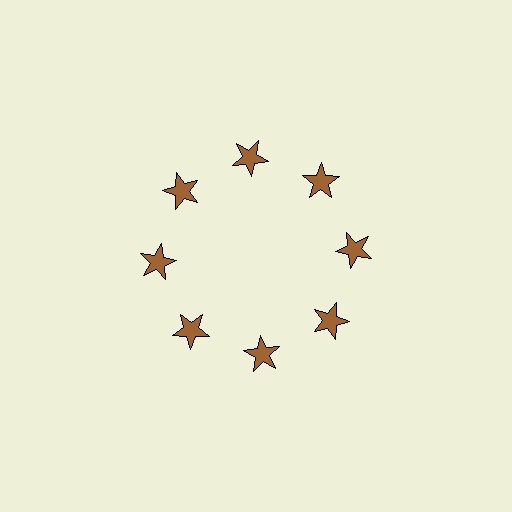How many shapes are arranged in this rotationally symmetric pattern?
There are 8 shapes, arranged in 8 groups of 1.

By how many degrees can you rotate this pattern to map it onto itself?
The pattern maps onto itself every 45 degrees of rotation.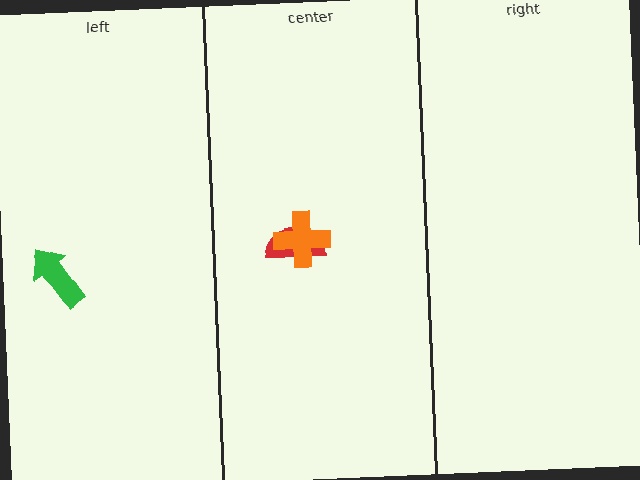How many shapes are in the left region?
1.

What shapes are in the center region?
The red semicircle, the orange cross.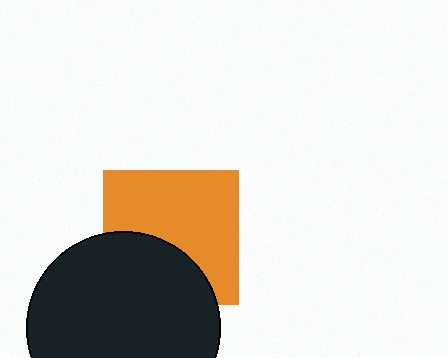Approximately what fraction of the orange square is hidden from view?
Roughly 36% of the orange square is hidden behind the black circle.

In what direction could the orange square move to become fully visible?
The orange square could move up. That would shift it out from behind the black circle entirely.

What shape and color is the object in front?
The object in front is a black circle.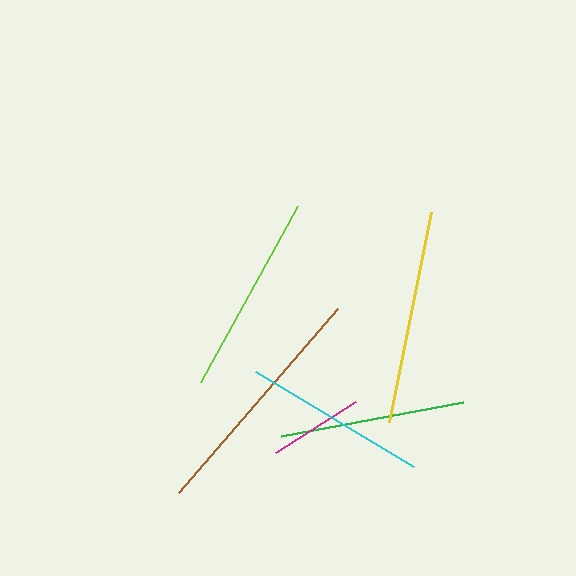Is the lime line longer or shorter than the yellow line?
The yellow line is longer than the lime line.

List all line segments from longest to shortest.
From longest to shortest: brown, yellow, lime, green, cyan, magenta.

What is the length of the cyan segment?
The cyan segment is approximately 184 pixels long.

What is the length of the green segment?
The green segment is approximately 185 pixels long.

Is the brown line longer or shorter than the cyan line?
The brown line is longer than the cyan line.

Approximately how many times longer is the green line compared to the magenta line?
The green line is approximately 1.9 times the length of the magenta line.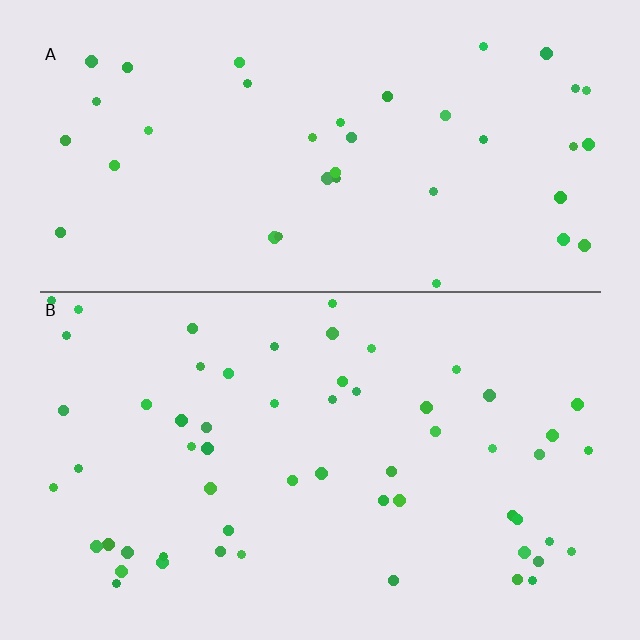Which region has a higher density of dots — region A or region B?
B (the bottom).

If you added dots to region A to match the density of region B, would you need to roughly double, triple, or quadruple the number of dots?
Approximately double.